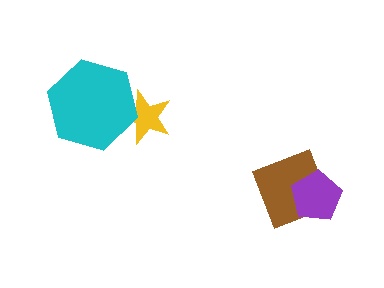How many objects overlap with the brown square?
1 object overlaps with the brown square.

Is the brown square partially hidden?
Yes, it is partially covered by another shape.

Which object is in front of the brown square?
The purple pentagon is in front of the brown square.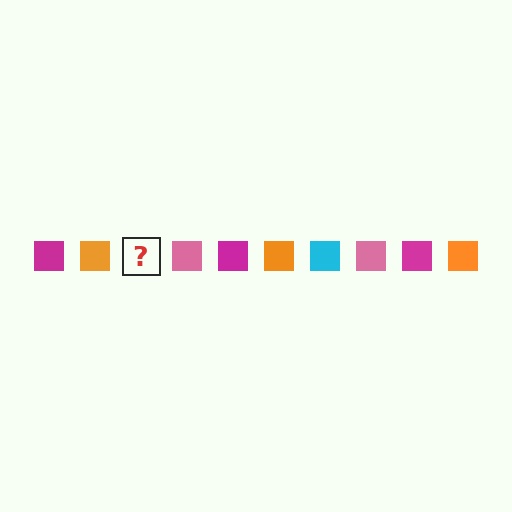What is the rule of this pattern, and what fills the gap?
The rule is that the pattern cycles through magenta, orange, cyan, pink squares. The gap should be filled with a cyan square.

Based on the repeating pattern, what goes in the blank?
The blank should be a cyan square.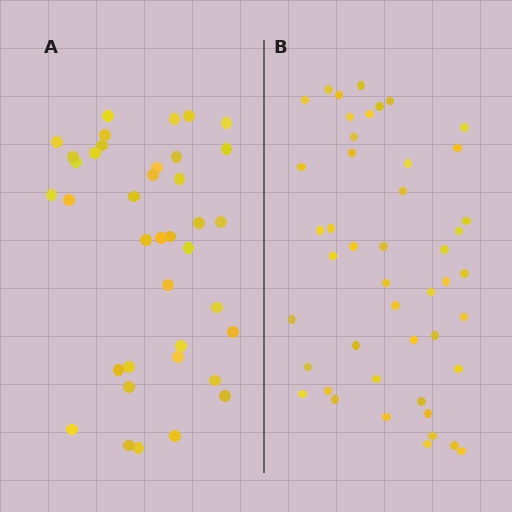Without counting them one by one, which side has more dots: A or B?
Region B (the right region) has more dots.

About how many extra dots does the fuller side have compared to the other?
Region B has roughly 8 or so more dots than region A.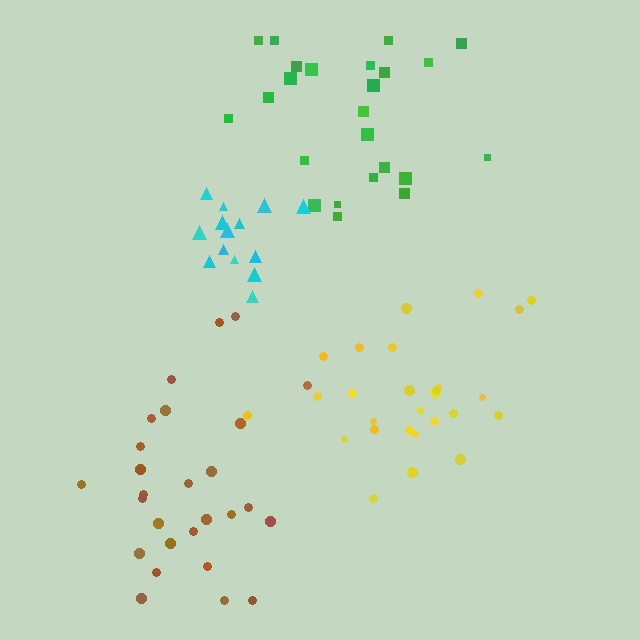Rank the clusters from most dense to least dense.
cyan, yellow, green, brown.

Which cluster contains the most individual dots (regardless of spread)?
Brown (27).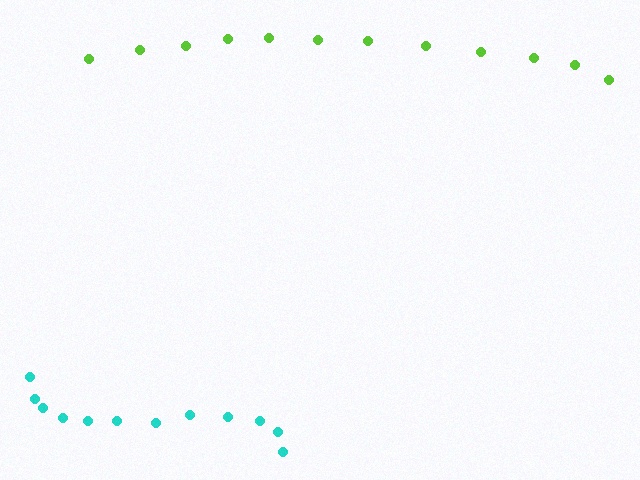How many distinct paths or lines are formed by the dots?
There are 2 distinct paths.